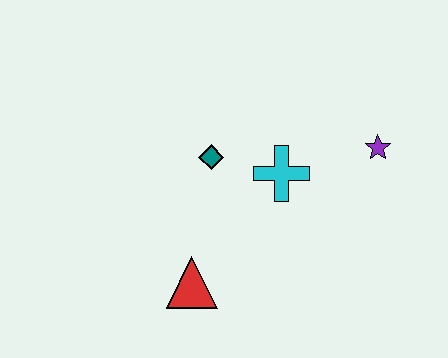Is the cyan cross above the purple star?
No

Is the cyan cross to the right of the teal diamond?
Yes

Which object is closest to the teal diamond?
The cyan cross is closest to the teal diamond.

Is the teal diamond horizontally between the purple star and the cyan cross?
No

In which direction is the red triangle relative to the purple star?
The red triangle is to the left of the purple star.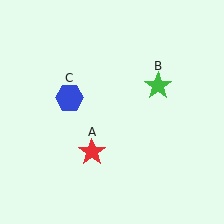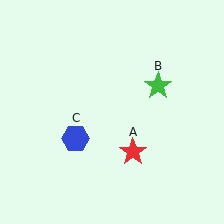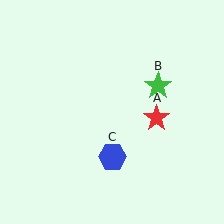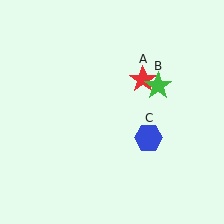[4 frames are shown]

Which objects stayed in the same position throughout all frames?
Green star (object B) remained stationary.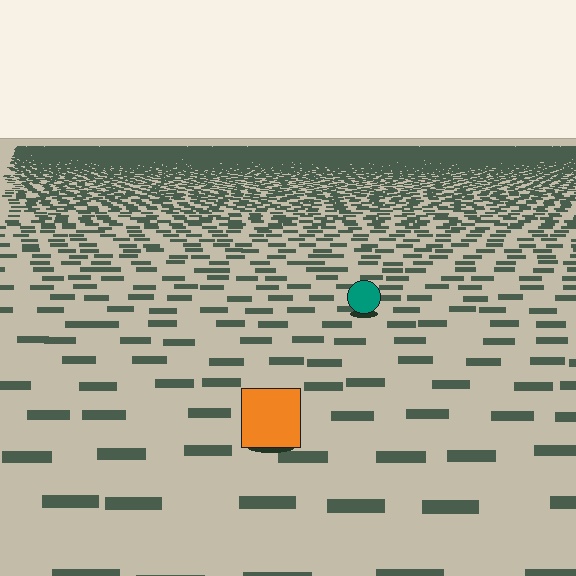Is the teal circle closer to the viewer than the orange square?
No. The orange square is closer — you can tell from the texture gradient: the ground texture is coarser near it.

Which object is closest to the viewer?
The orange square is closest. The texture marks near it are larger and more spread out.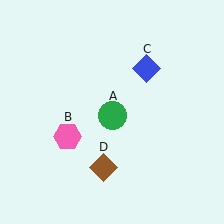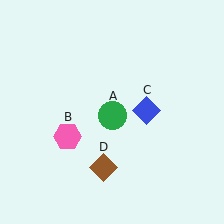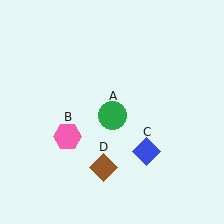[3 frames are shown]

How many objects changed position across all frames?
1 object changed position: blue diamond (object C).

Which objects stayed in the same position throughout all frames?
Green circle (object A) and pink hexagon (object B) and brown diamond (object D) remained stationary.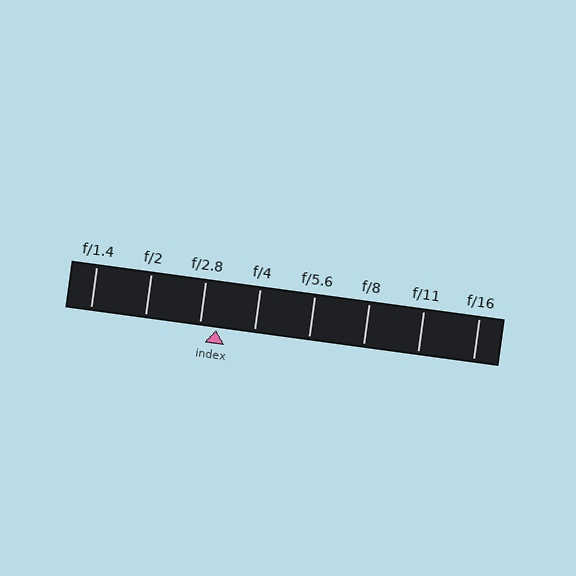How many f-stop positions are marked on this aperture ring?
There are 8 f-stop positions marked.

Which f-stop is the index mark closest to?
The index mark is closest to f/2.8.